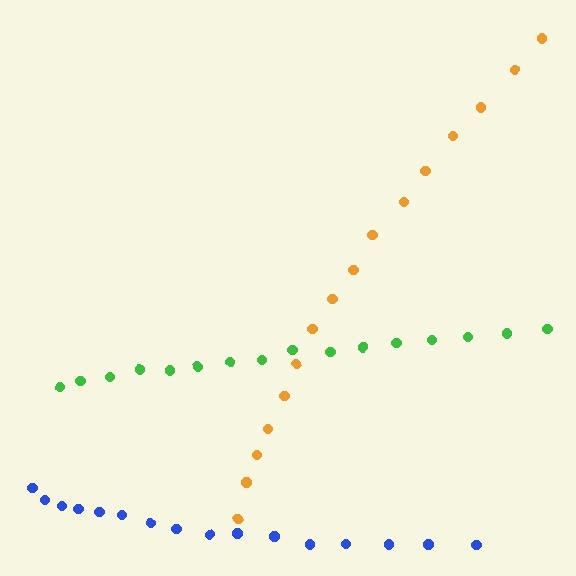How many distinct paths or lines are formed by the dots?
There are 3 distinct paths.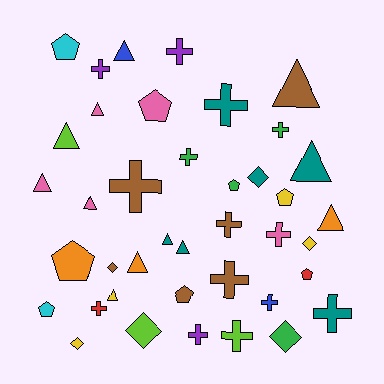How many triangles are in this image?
There are 12 triangles.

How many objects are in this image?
There are 40 objects.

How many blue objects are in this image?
There are 2 blue objects.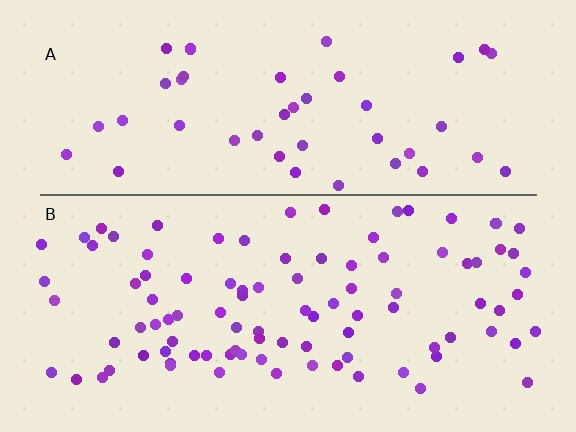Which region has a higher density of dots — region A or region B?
B (the bottom).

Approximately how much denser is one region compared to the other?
Approximately 2.1× — region B over region A.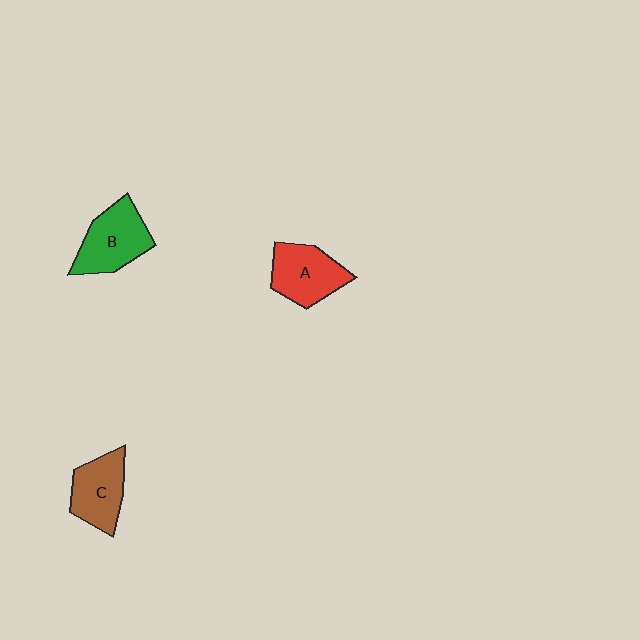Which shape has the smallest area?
Shape C (brown).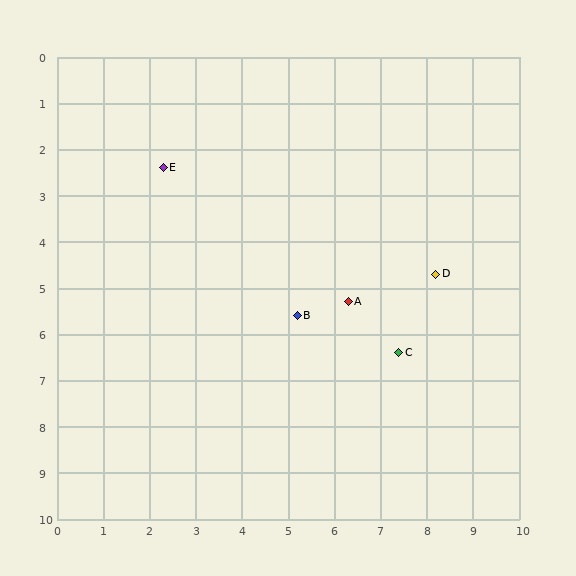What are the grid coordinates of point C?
Point C is at approximately (7.4, 6.4).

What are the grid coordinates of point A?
Point A is at approximately (6.3, 5.3).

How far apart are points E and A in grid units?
Points E and A are about 4.9 grid units apart.